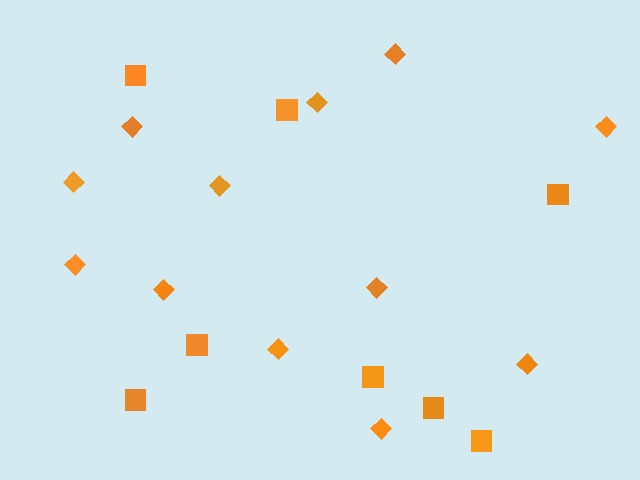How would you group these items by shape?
There are 2 groups: one group of diamonds (12) and one group of squares (8).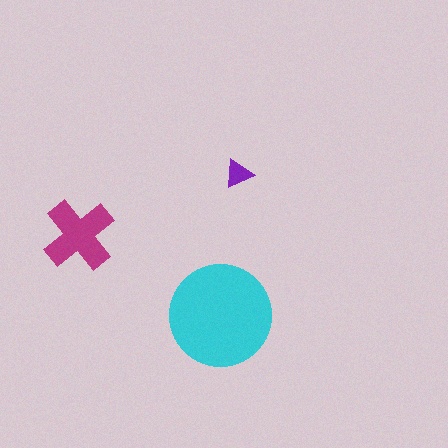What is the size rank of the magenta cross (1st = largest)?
2nd.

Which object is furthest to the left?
The magenta cross is leftmost.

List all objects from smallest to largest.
The purple triangle, the magenta cross, the cyan circle.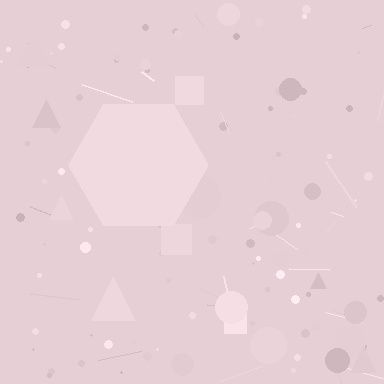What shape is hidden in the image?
A hexagon is hidden in the image.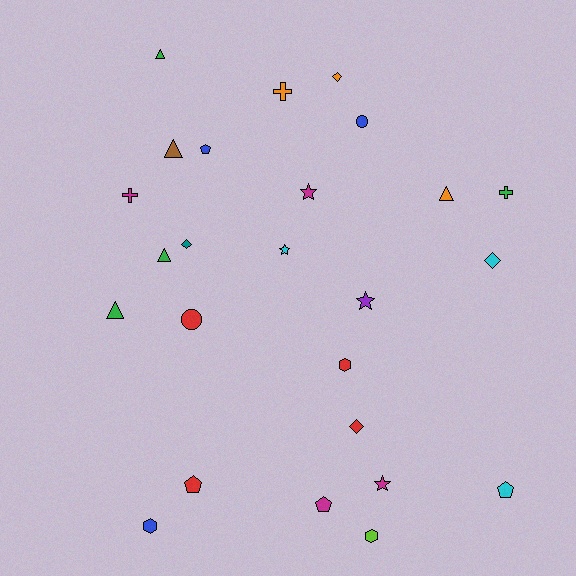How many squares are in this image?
There are no squares.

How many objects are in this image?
There are 25 objects.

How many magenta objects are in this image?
There are 4 magenta objects.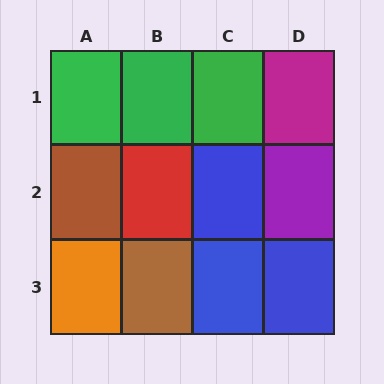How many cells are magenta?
1 cell is magenta.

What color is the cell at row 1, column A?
Green.